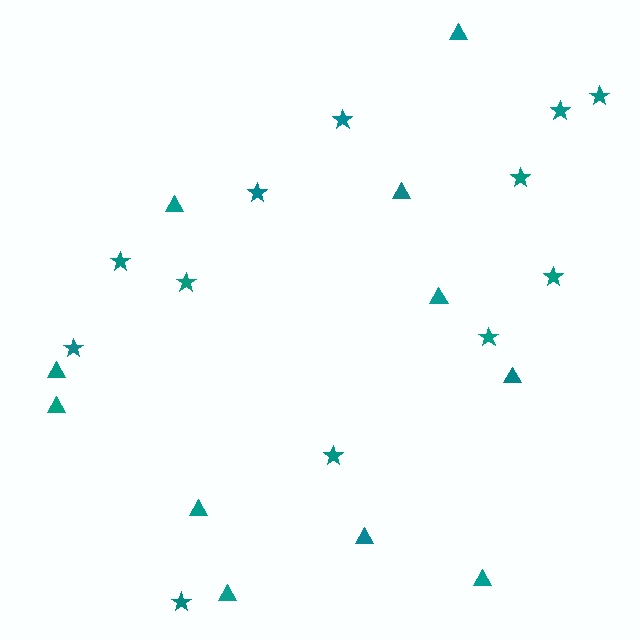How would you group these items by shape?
There are 2 groups: one group of triangles (11) and one group of stars (12).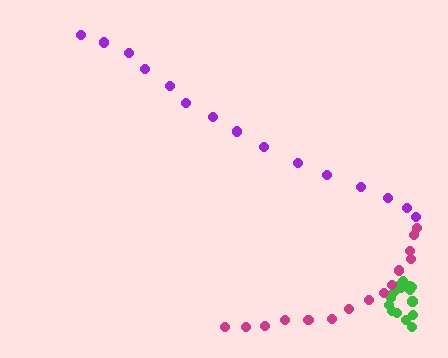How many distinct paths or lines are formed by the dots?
There are 3 distinct paths.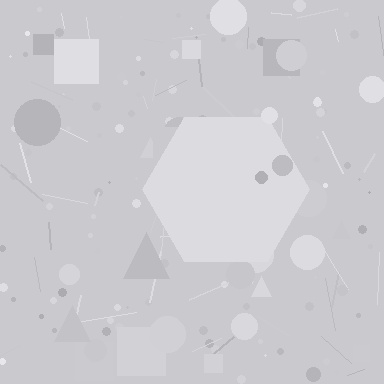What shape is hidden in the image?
A hexagon is hidden in the image.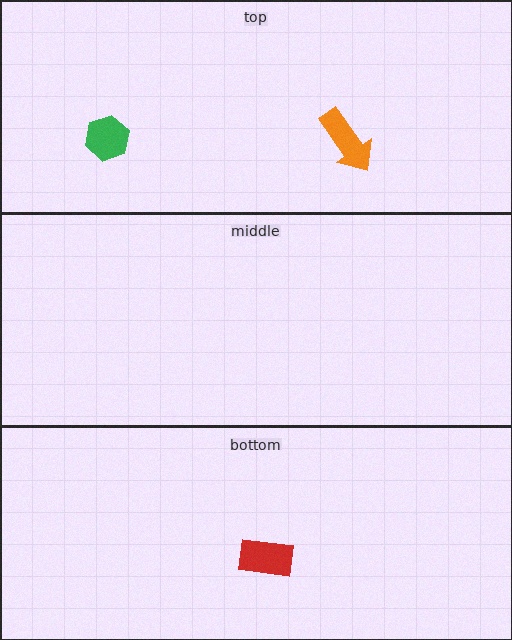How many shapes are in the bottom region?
1.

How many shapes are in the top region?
2.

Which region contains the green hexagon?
The top region.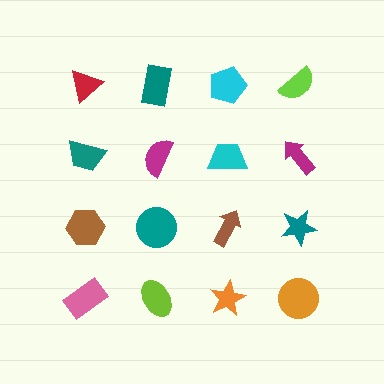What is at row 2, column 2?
A magenta semicircle.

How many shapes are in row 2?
4 shapes.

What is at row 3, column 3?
A brown arrow.